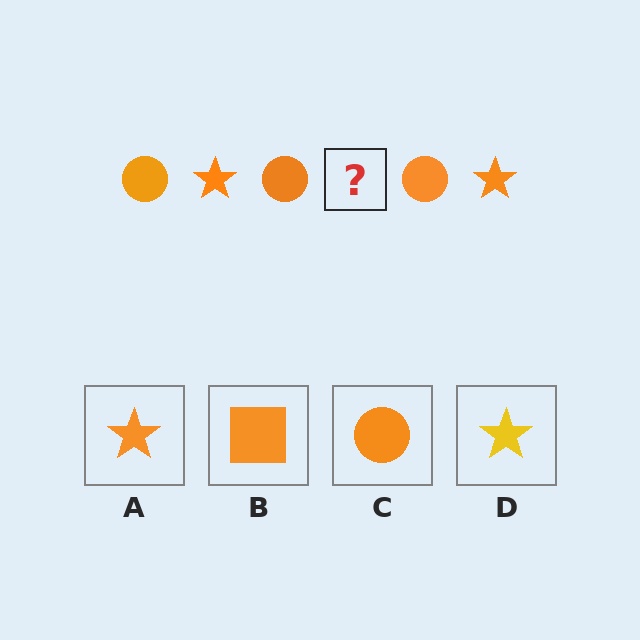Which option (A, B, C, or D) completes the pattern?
A.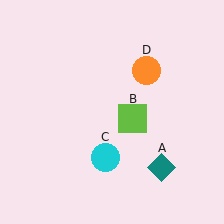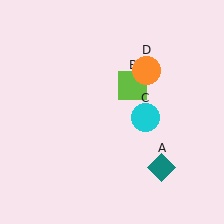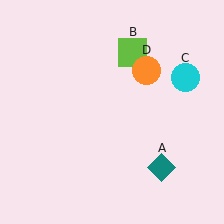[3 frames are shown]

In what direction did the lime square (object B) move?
The lime square (object B) moved up.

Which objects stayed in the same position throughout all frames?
Teal diamond (object A) and orange circle (object D) remained stationary.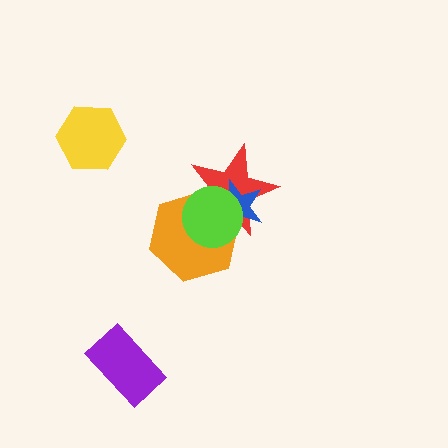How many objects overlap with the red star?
3 objects overlap with the red star.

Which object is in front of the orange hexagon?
The lime circle is in front of the orange hexagon.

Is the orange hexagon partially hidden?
Yes, it is partially covered by another shape.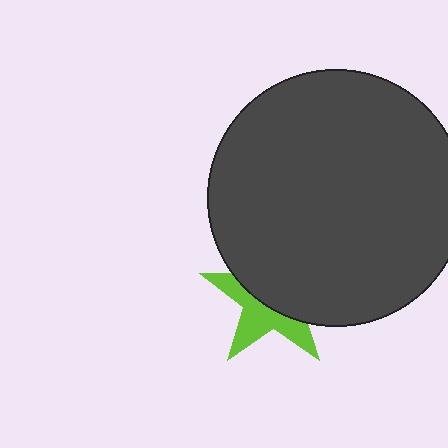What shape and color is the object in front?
The object in front is a dark gray circle.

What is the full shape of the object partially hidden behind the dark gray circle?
The partially hidden object is a lime star.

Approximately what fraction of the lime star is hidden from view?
Roughly 56% of the lime star is hidden behind the dark gray circle.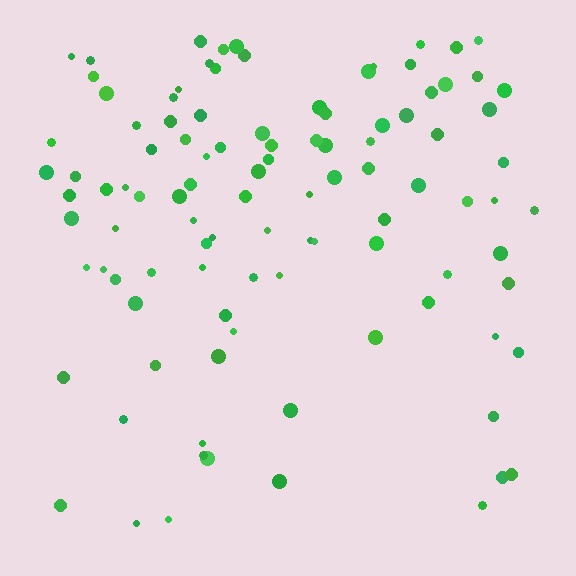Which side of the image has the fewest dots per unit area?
The bottom.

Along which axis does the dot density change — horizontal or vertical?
Vertical.